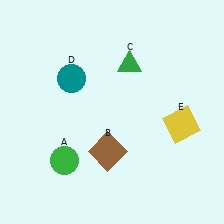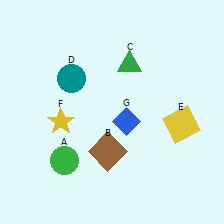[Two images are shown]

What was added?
A yellow star (F), a blue diamond (G) were added in Image 2.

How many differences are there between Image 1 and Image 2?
There are 2 differences between the two images.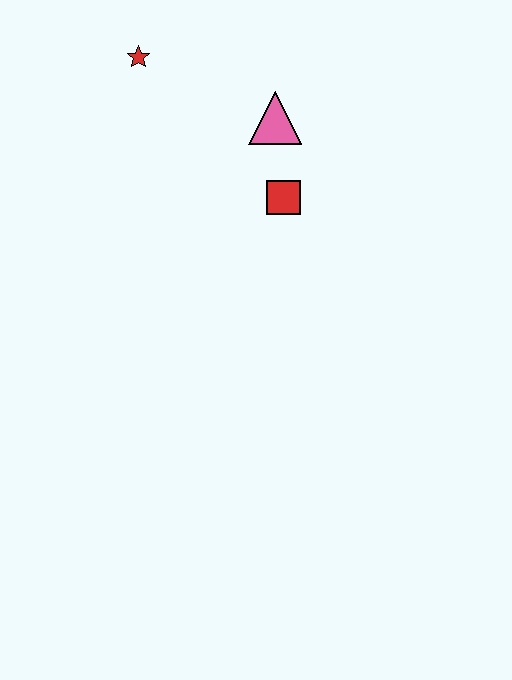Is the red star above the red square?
Yes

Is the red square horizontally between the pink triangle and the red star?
No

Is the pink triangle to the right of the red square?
No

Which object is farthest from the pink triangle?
The red star is farthest from the pink triangle.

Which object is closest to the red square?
The pink triangle is closest to the red square.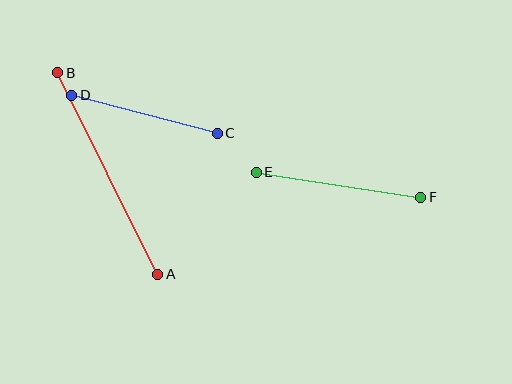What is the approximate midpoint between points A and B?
The midpoint is at approximately (108, 174) pixels.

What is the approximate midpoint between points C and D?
The midpoint is at approximately (144, 114) pixels.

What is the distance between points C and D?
The distance is approximately 150 pixels.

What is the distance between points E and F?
The distance is approximately 166 pixels.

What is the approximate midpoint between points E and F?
The midpoint is at approximately (338, 185) pixels.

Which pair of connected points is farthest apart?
Points A and B are farthest apart.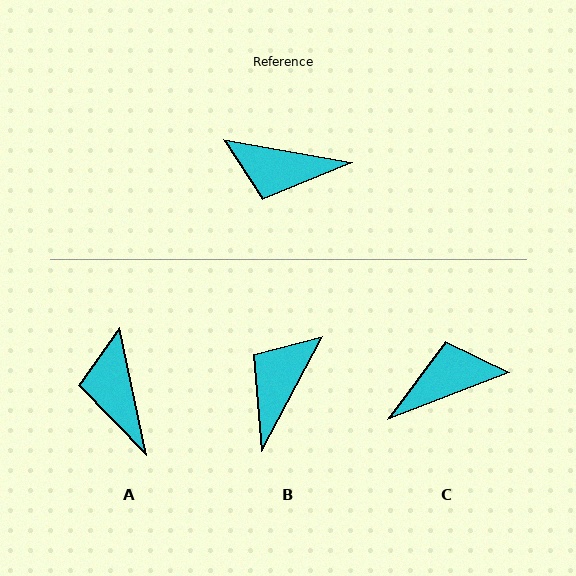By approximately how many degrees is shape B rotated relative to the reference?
Approximately 107 degrees clockwise.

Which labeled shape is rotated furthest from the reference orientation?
C, about 149 degrees away.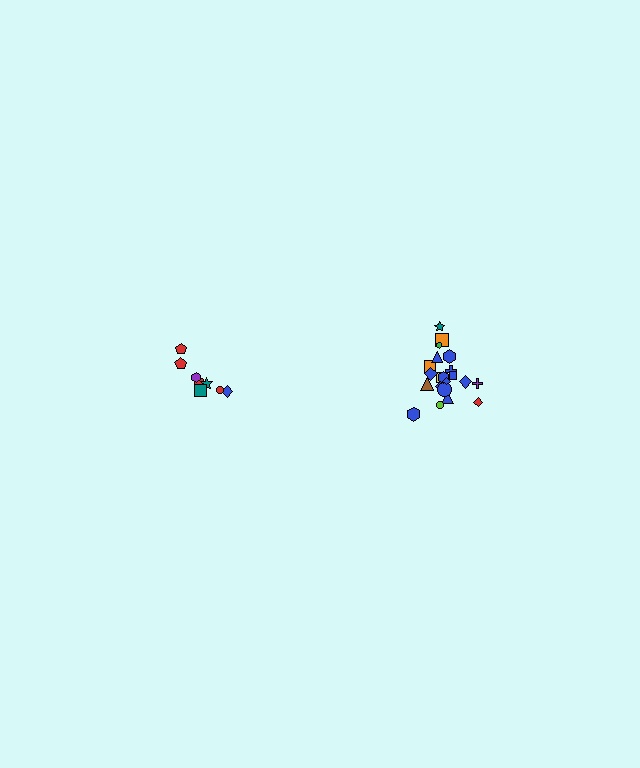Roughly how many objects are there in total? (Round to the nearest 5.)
Roughly 30 objects in total.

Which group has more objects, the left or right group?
The right group.